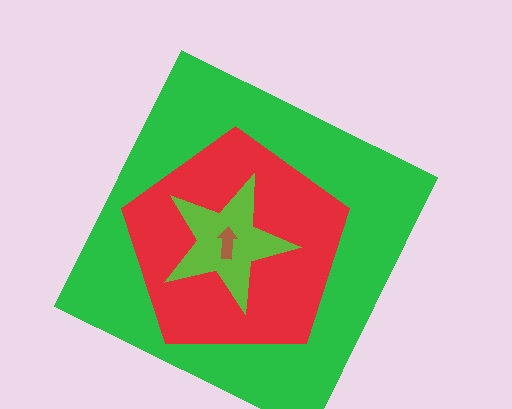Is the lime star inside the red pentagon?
Yes.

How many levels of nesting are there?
4.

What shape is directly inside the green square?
The red pentagon.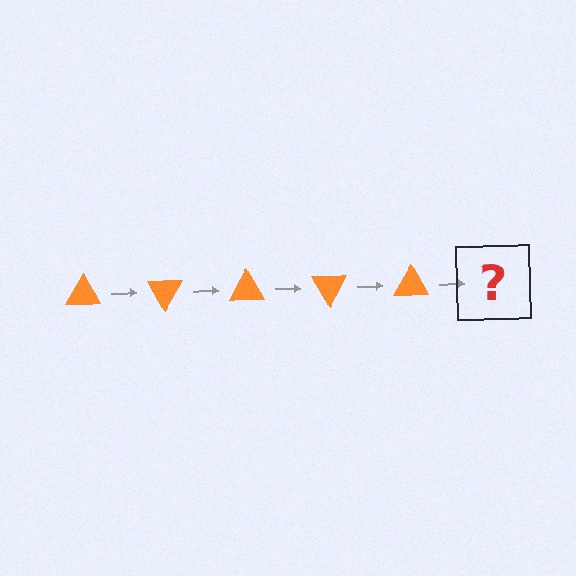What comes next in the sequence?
The next element should be an orange triangle rotated 300 degrees.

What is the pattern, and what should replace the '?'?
The pattern is that the triangle rotates 60 degrees each step. The '?' should be an orange triangle rotated 300 degrees.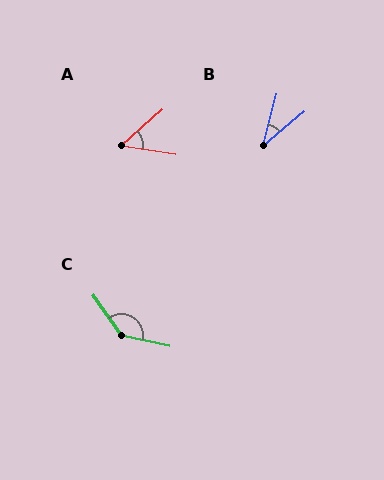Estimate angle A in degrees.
Approximately 51 degrees.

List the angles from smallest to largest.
B (35°), A (51°), C (138°).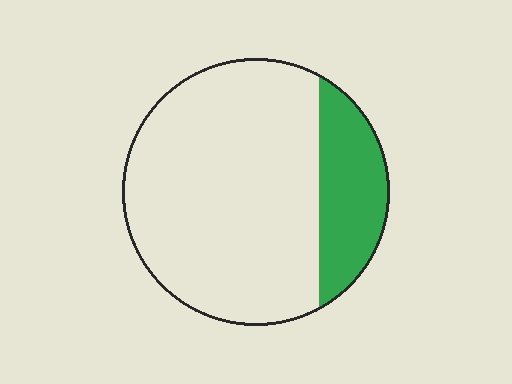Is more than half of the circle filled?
No.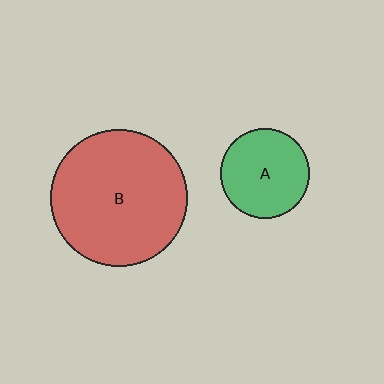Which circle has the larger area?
Circle B (red).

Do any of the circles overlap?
No, none of the circles overlap.